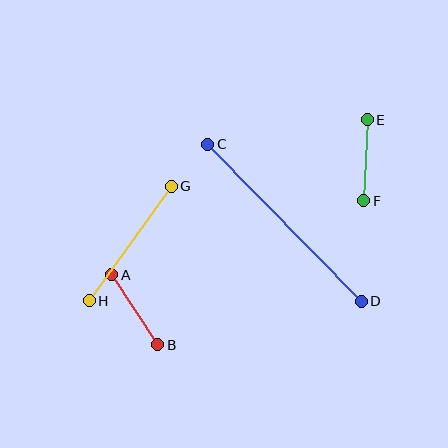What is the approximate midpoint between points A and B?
The midpoint is at approximately (135, 310) pixels.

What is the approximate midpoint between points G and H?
The midpoint is at approximately (130, 244) pixels.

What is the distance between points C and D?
The distance is approximately 220 pixels.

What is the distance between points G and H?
The distance is approximately 141 pixels.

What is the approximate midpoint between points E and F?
The midpoint is at approximately (365, 160) pixels.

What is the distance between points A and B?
The distance is approximately 84 pixels.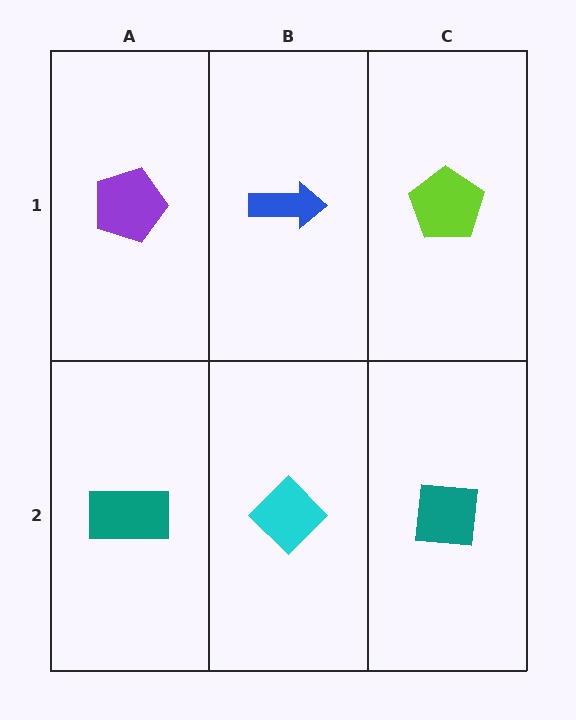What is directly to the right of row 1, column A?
A blue arrow.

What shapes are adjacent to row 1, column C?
A teal square (row 2, column C), a blue arrow (row 1, column B).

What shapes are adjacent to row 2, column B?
A blue arrow (row 1, column B), a teal rectangle (row 2, column A), a teal square (row 2, column C).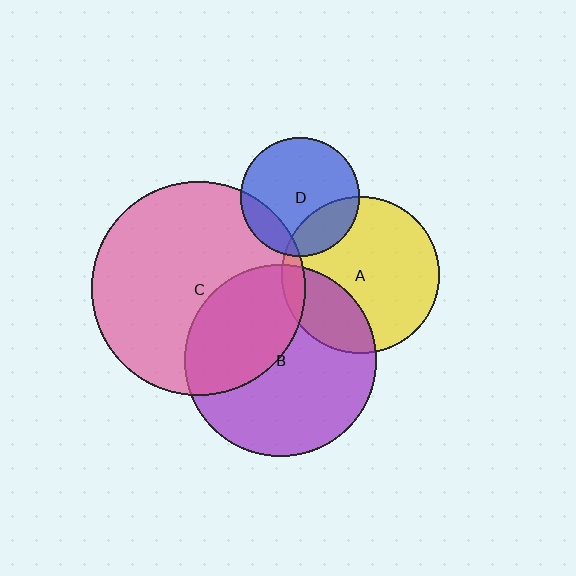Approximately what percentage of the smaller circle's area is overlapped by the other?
Approximately 5%.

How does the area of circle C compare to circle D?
Approximately 3.2 times.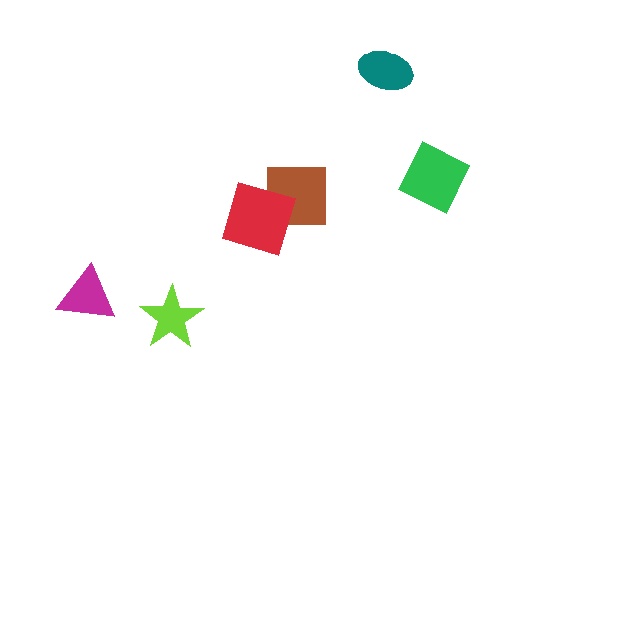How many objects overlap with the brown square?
1 object overlaps with the brown square.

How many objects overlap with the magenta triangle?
0 objects overlap with the magenta triangle.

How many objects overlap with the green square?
0 objects overlap with the green square.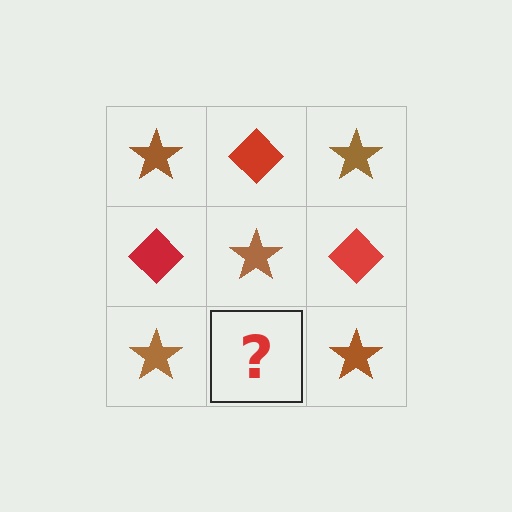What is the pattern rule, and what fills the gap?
The rule is that it alternates brown star and red diamond in a checkerboard pattern. The gap should be filled with a red diamond.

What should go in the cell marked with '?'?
The missing cell should contain a red diamond.